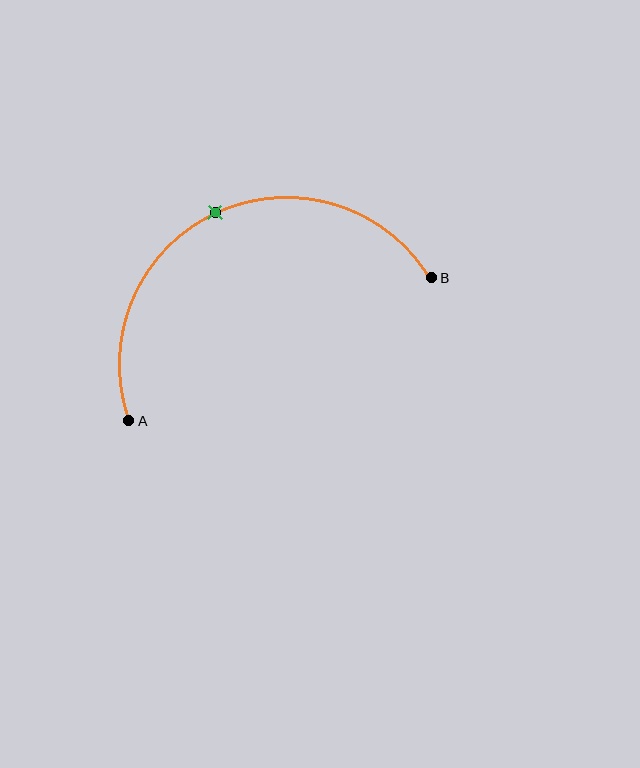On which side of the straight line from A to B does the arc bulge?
The arc bulges above the straight line connecting A and B.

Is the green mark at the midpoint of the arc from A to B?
Yes. The green mark lies on the arc at equal arc-length from both A and B — it is the arc midpoint.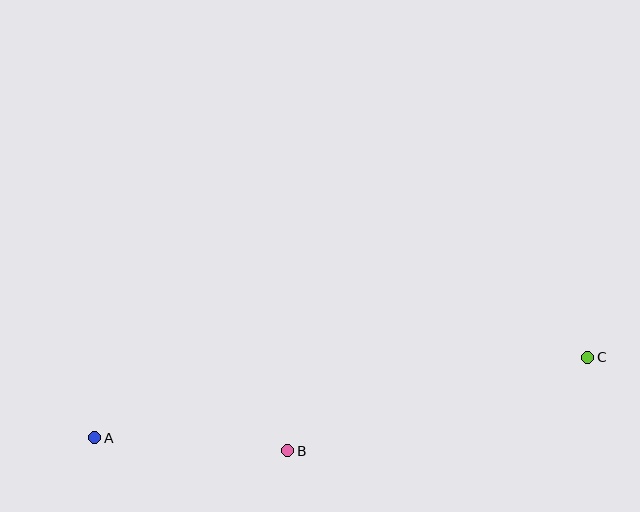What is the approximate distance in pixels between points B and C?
The distance between B and C is approximately 314 pixels.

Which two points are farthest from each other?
Points A and C are farthest from each other.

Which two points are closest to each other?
Points A and B are closest to each other.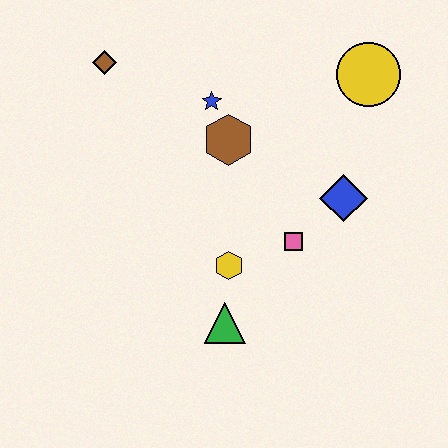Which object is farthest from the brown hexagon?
The green triangle is farthest from the brown hexagon.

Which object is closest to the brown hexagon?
The blue star is closest to the brown hexagon.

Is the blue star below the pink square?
No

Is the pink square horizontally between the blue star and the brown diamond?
No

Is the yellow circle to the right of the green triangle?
Yes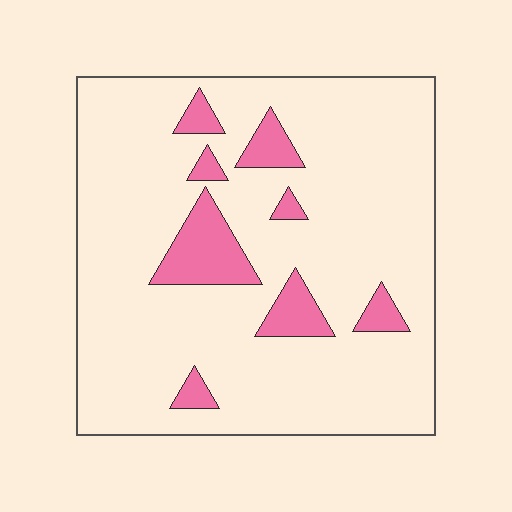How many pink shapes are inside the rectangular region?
8.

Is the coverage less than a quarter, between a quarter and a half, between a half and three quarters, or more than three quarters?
Less than a quarter.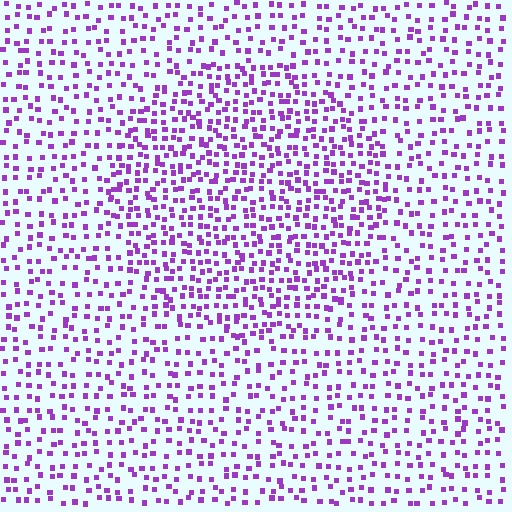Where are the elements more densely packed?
The elements are more densely packed inside the circle boundary.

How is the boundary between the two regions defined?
The boundary is defined by a change in element density (approximately 1.7x ratio). All elements are the same color, size, and shape.